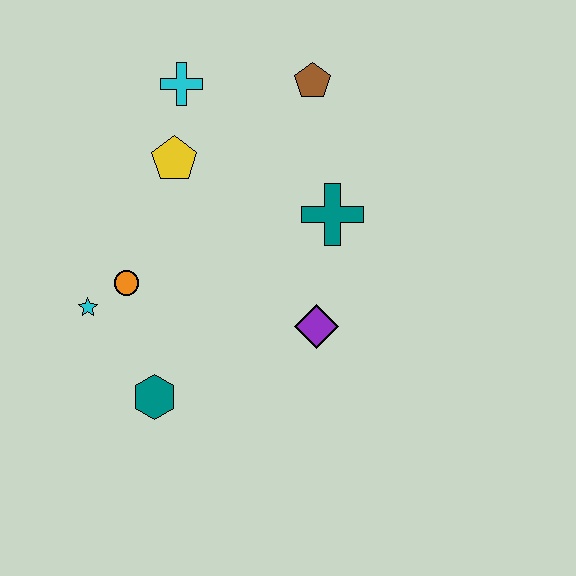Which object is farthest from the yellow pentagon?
The teal hexagon is farthest from the yellow pentagon.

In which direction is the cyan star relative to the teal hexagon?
The cyan star is above the teal hexagon.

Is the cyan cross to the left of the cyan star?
No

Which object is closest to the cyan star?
The orange circle is closest to the cyan star.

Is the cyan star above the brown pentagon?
No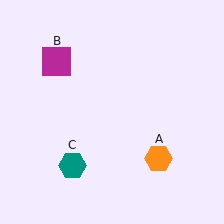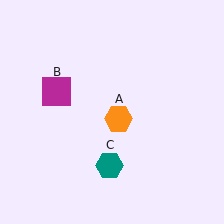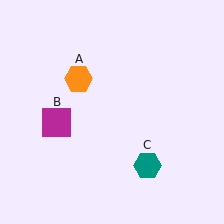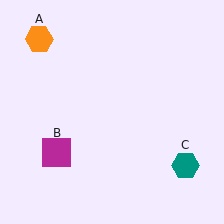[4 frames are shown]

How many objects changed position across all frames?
3 objects changed position: orange hexagon (object A), magenta square (object B), teal hexagon (object C).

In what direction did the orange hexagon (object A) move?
The orange hexagon (object A) moved up and to the left.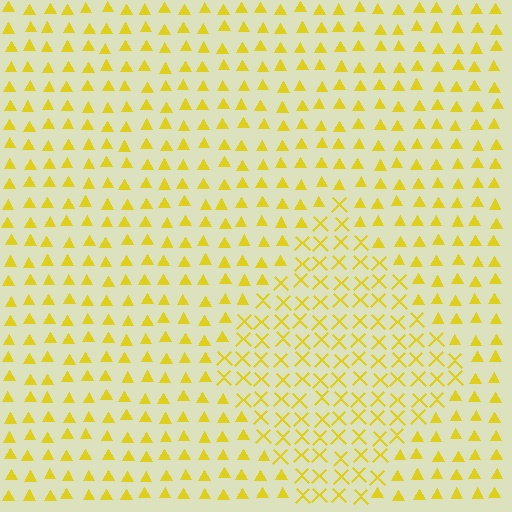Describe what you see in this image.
The image is filled with small yellow elements arranged in a uniform grid. A diamond-shaped region contains X marks, while the surrounding area contains triangles. The boundary is defined purely by the change in element shape.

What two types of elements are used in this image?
The image uses X marks inside the diamond region and triangles outside it.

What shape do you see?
I see a diamond.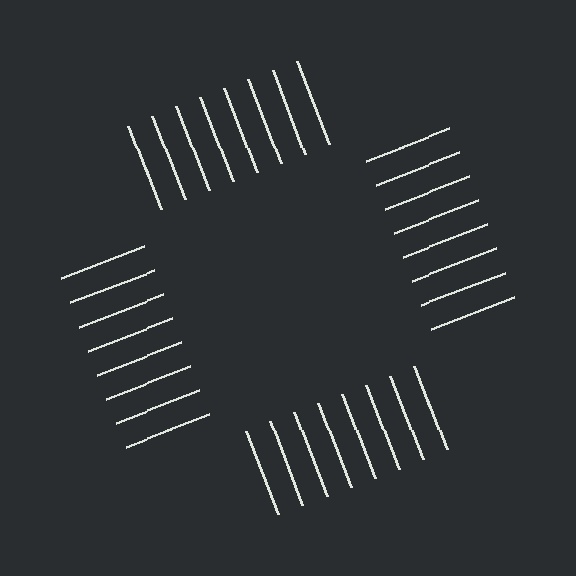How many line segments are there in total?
32 — 8 along each of the 4 edges.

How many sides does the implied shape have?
4 sides — the line-ends trace a square.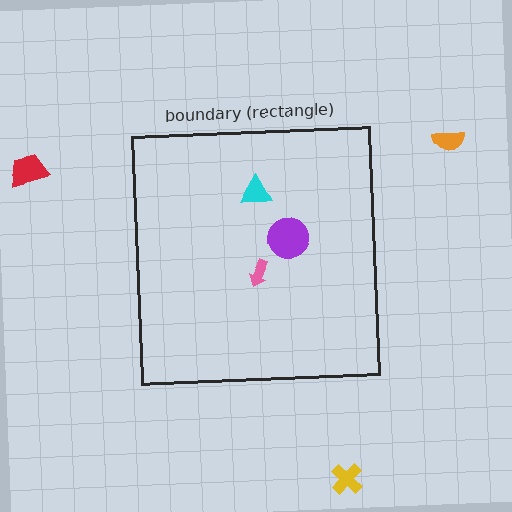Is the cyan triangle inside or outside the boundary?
Inside.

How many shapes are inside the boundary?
3 inside, 3 outside.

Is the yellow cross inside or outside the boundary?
Outside.